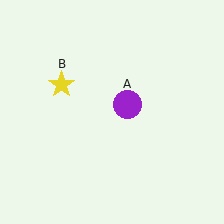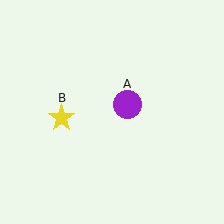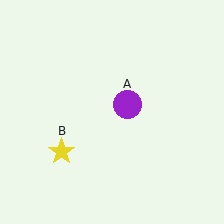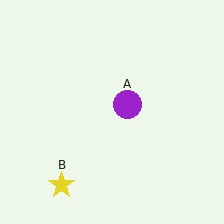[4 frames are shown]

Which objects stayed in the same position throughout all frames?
Purple circle (object A) remained stationary.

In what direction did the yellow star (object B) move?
The yellow star (object B) moved down.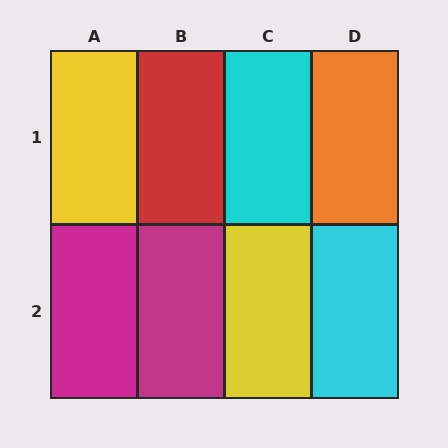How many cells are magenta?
2 cells are magenta.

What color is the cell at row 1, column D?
Orange.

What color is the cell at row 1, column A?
Yellow.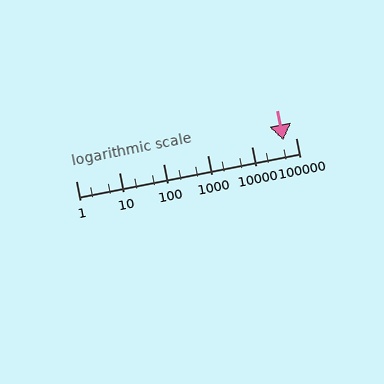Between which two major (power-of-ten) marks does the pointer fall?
The pointer is between 10000 and 100000.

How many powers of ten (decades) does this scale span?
The scale spans 5 decades, from 1 to 100000.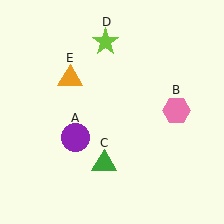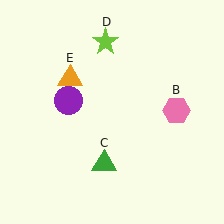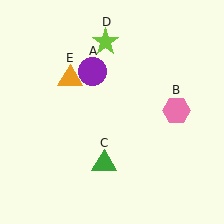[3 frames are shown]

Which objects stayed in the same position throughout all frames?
Pink hexagon (object B) and green triangle (object C) and lime star (object D) and orange triangle (object E) remained stationary.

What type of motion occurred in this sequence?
The purple circle (object A) rotated clockwise around the center of the scene.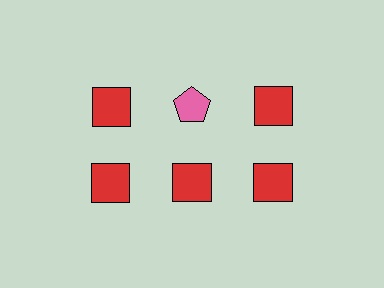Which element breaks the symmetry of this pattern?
The pink pentagon in the top row, second from left column breaks the symmetry. All other shapes are red squares.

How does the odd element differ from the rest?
It differs in both color (pink instead of red) and shape (pentagon instead of square).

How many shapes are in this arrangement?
There are 6 shapes arranged in a grid pattern.